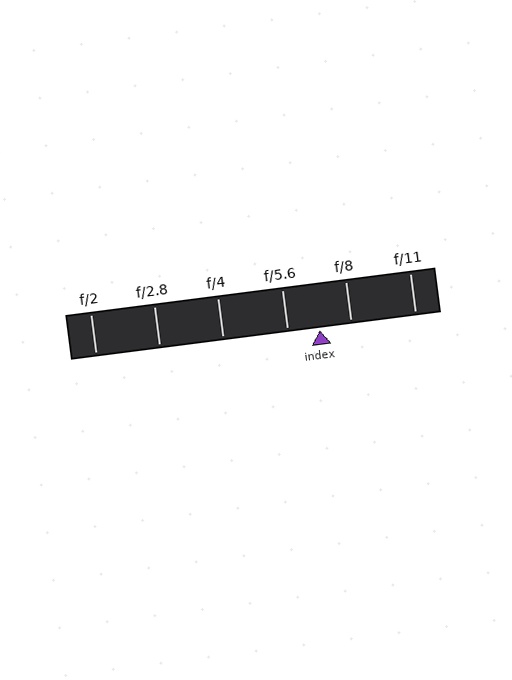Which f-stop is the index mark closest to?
The index mark is closest to f/5.6.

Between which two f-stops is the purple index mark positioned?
The index mark is between f/5.6 and f/8.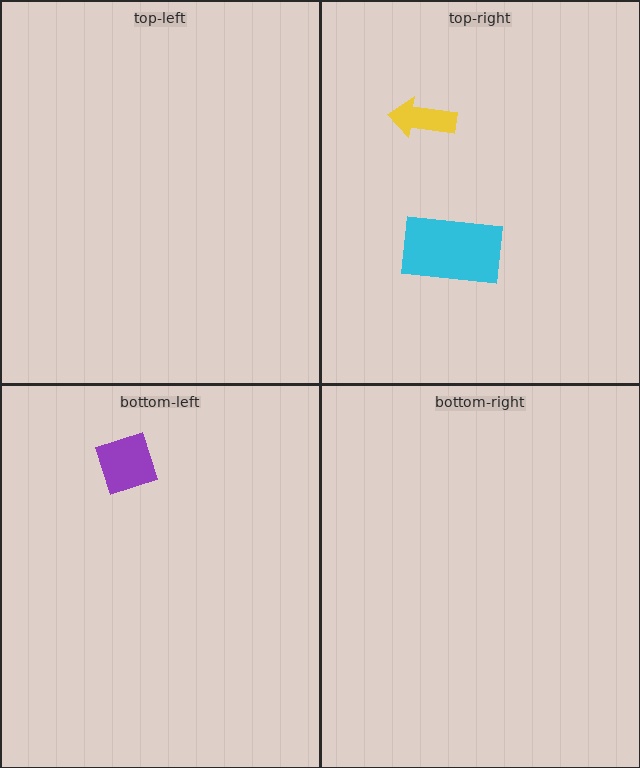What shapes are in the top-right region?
The cyan rectangle, the yellow arrow.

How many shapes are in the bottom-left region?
1.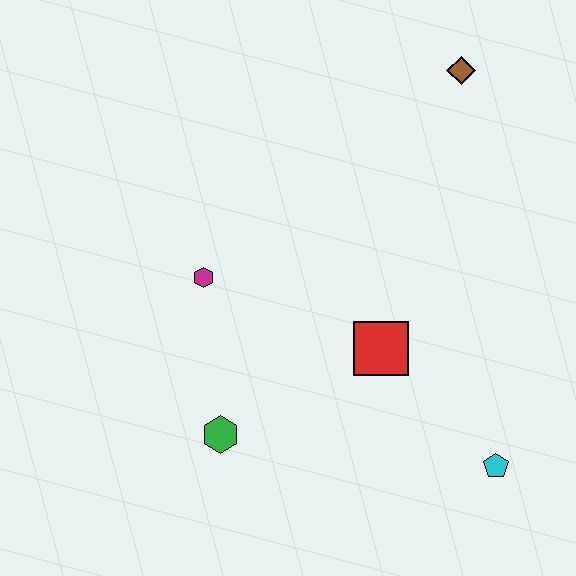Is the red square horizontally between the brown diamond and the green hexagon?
Yes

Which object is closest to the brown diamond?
The red square is closest to the brown diamond.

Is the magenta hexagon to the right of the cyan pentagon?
No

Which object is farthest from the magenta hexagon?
The cyan pentagon is farthest from the magenta hexagon.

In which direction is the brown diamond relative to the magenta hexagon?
The brown diamond is to the right of the magenta hexagon.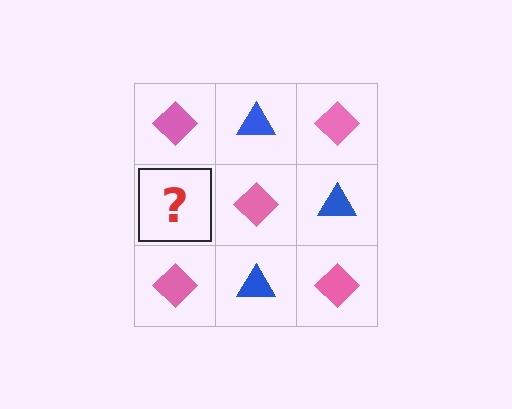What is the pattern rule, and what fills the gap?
The rule is that it alternates pink diamond and blue triangle in a checkerboard pattern. The gap should be filled with a blue triangle.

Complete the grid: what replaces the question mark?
The question mark should be replaced with a blue triangle.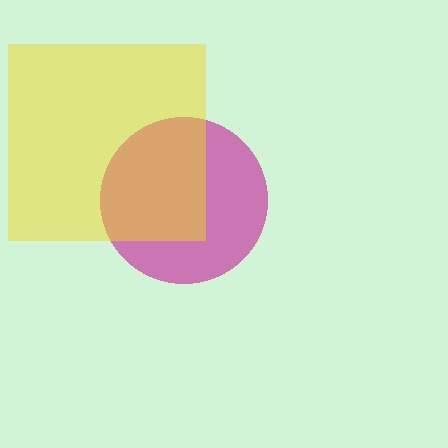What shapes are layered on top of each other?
The layered shapes are: a magenta circle, a yellow square.